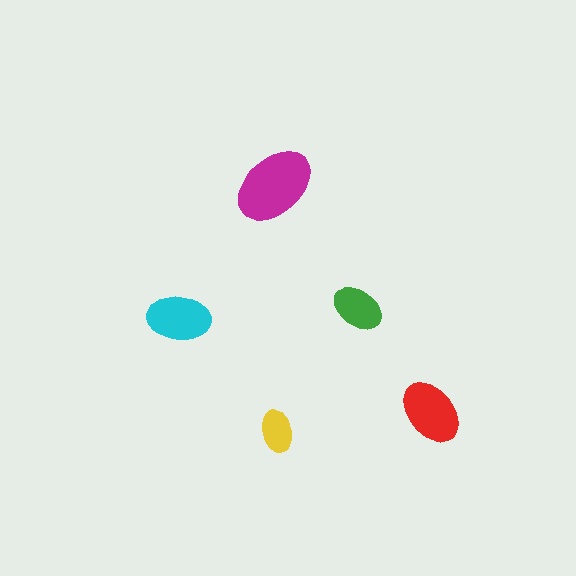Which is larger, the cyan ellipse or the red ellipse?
The red one.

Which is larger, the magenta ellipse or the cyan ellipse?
The magenta one.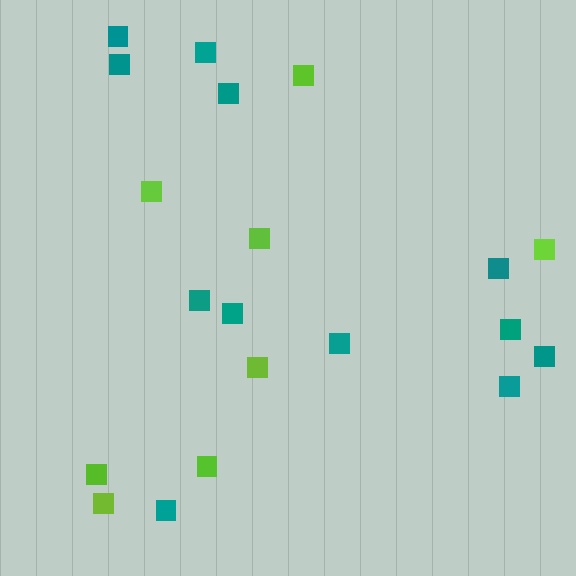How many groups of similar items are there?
There are 2 groups: one group of lime squares (8) and one group of teal squares (12).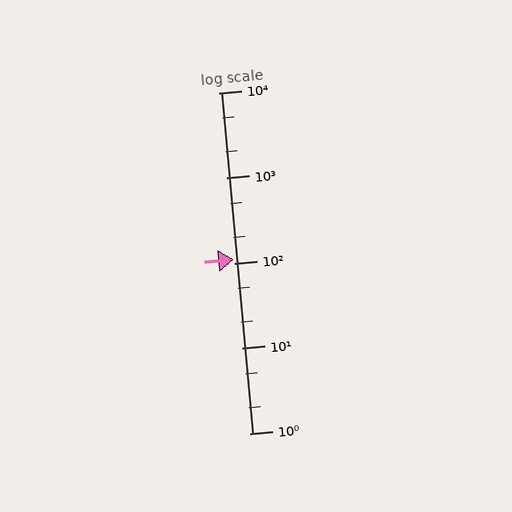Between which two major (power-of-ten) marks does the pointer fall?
The pointer is between 100 and 1000.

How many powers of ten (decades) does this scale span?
The scale spans 4 decades, from 1 to 10000.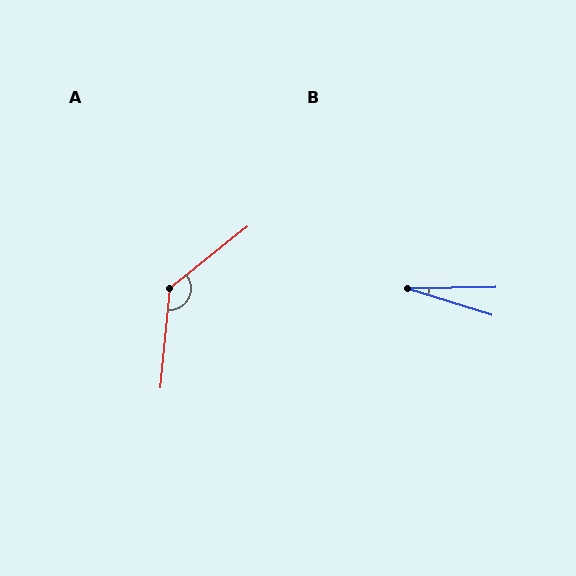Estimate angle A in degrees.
Approximately 134 degrees.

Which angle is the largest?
A, at approximately 134 degrees.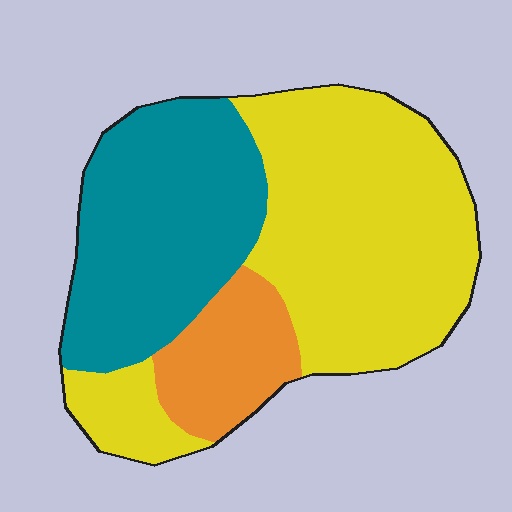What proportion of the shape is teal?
Teal covers 34% of the shape.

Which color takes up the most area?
Yellow, at roughly 50%.